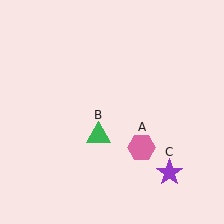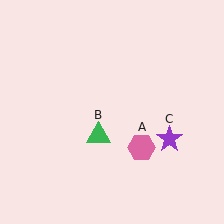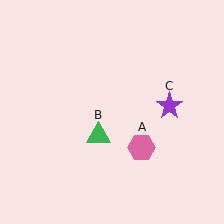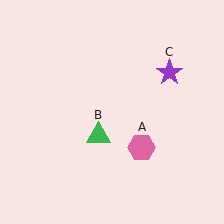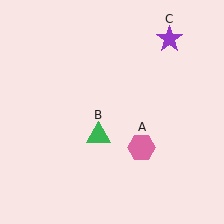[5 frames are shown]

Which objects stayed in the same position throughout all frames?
Pink hexagon (object A) and green triangle (object B) remained stationary.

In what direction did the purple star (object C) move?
The purple star (object C) moved up.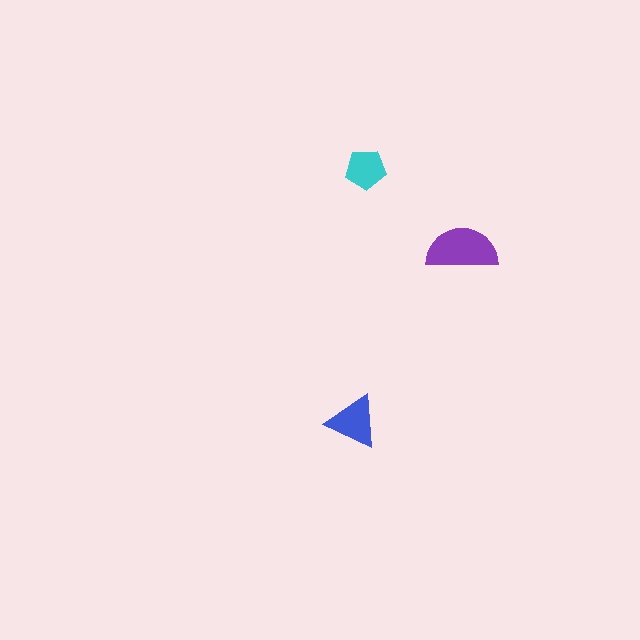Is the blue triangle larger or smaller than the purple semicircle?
Smaller.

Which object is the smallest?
The cyan pentagon.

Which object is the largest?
The purple semicircle.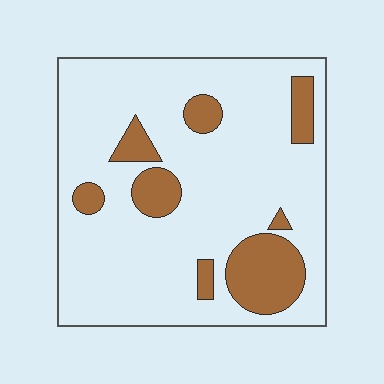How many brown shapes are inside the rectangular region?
8.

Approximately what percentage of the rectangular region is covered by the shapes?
Approximately 20%.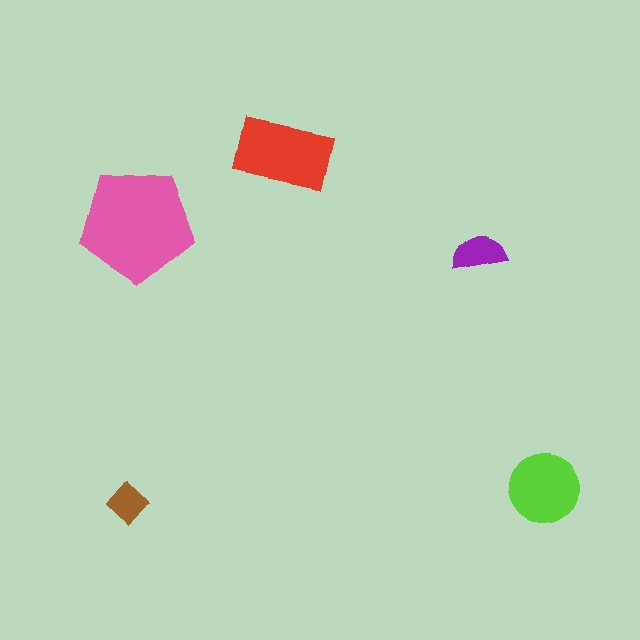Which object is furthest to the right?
The lime circle is rightmost.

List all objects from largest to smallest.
The pink pentagon, the red rectangle, the lime circle, the purple semicircle, the brown diamond.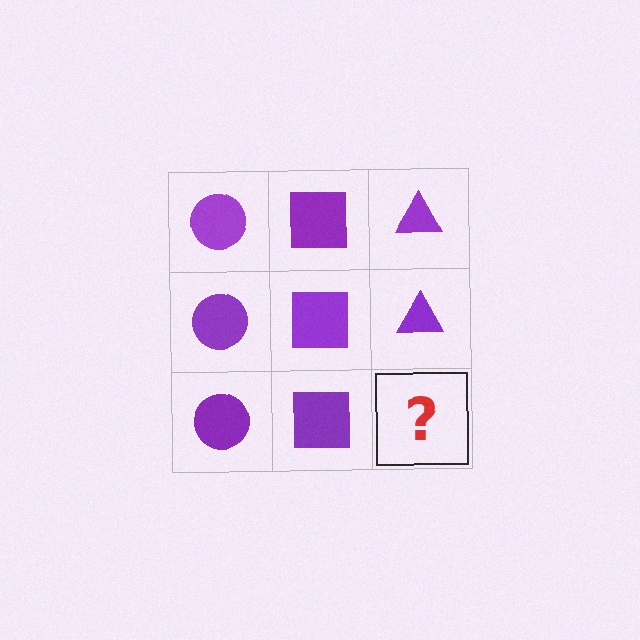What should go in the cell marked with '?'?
The missing cell should contain a purple triangle.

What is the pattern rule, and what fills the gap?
The rule is that each column has a consistent shape. The gap should be filled with a purple triangle.